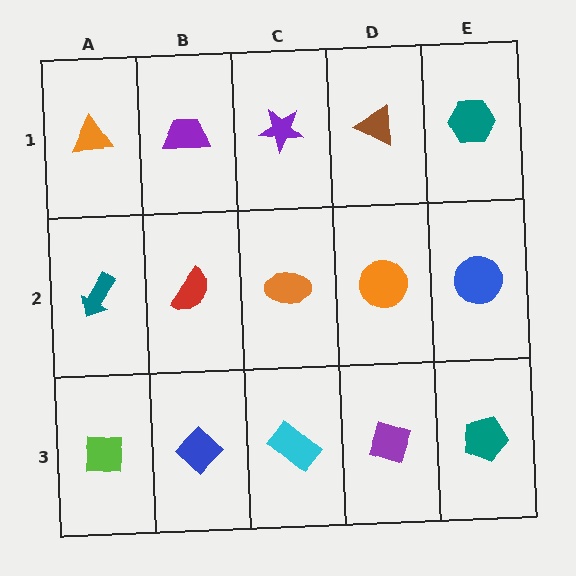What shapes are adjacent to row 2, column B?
A purple trapezoid (row 1, column B), a blue diamond (row 3, column B), a teal arrow (row 2, column A), an orange ellipse (row 2, column C).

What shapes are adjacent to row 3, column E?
A blue circle (row 2, column E), a purple diamond (row 3, column D).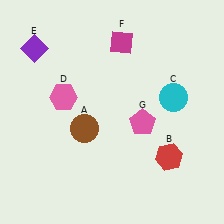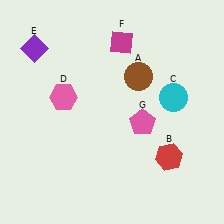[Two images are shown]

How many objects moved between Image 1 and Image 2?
1 object moved between the two images.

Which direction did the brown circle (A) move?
The brown circle (A) moved right.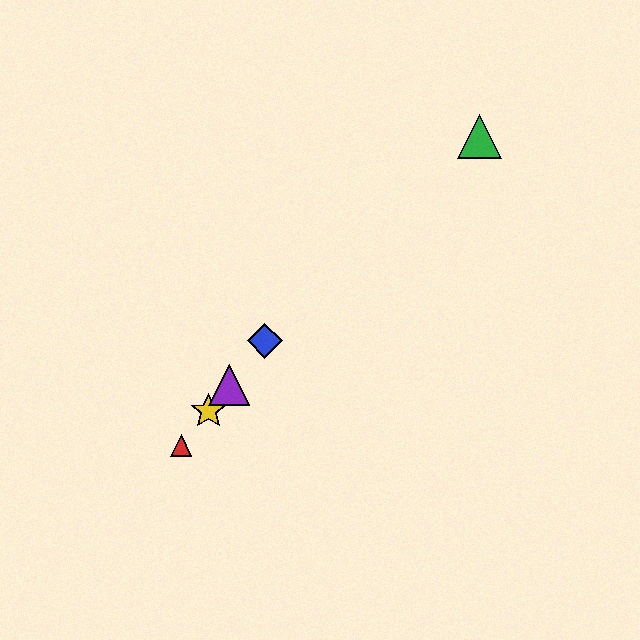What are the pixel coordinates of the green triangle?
The green triangle is at (480, 137).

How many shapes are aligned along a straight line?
4 shapes (the red triangle, the blue diamond, the yellow star, the purple triangle) are aligned along a straight line.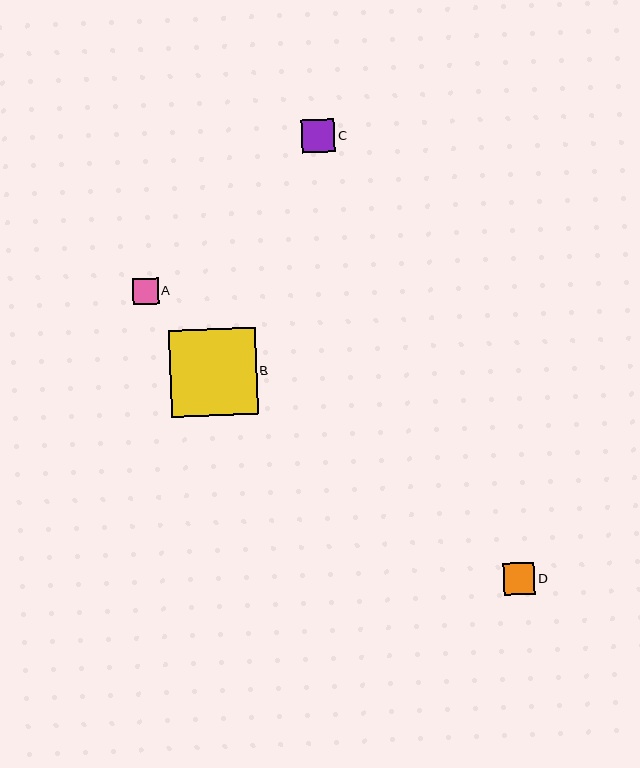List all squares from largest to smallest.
From largest to smallest: B, C, D, A.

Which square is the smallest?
Square A is the smallest with a size of approximately 25 pixels.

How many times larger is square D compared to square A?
Square D is approximately 1.2 times the size of square A.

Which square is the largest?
Square B is the largest with a size of approximately 87 pixels.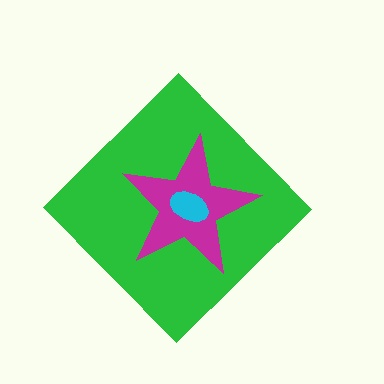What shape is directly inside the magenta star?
The cyan ellipse.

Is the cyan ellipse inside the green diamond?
Yes.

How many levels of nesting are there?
3.